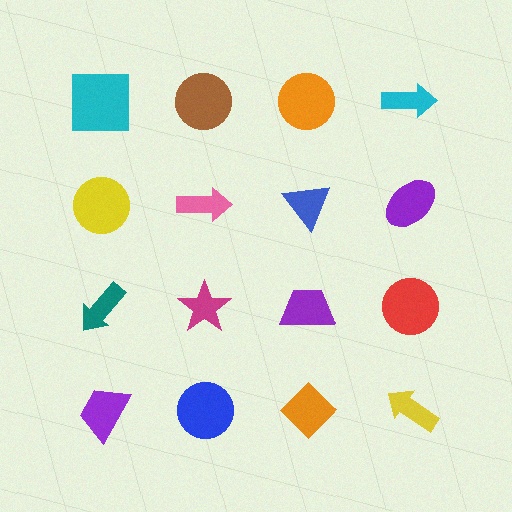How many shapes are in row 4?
4 shapes.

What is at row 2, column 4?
A purple ellipse.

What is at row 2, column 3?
A blue triangle.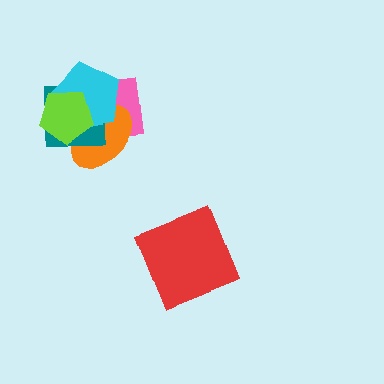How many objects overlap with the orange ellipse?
4 objects overlap with the orange ellipse.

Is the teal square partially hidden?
Yes, it is partially covered by another shape.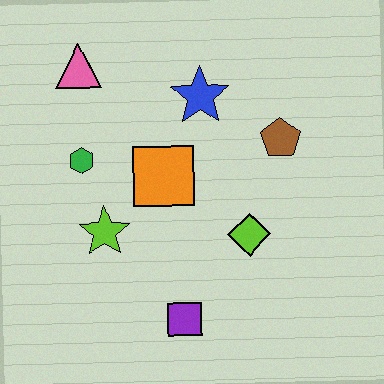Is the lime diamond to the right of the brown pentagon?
No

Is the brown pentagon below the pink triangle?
Yes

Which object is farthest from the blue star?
The purple square is farthest from the blue star.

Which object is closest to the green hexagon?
The lime star is closest to the green hexagon.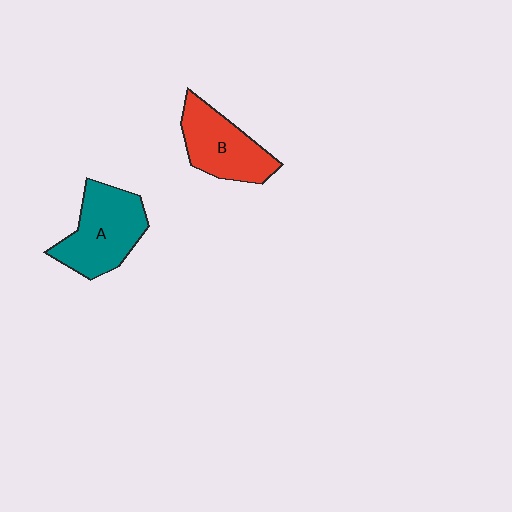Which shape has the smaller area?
Shape B (red).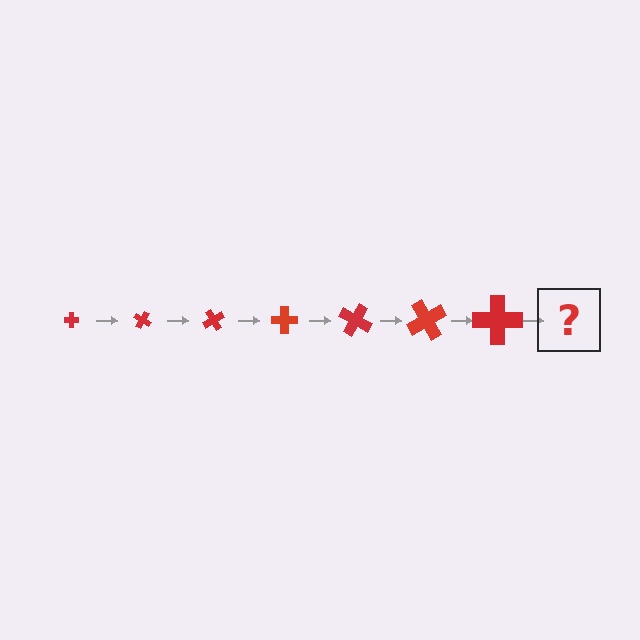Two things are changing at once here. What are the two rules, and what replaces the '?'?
The two rules are that the cross grows larger each step and it rotates 30 degrees each step. The '?' should be a cross, larger than the previous one and rotated 210 degrees from the start.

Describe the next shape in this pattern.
It should be a cross, larger than the previous one and rotated 210 degrees from the start.